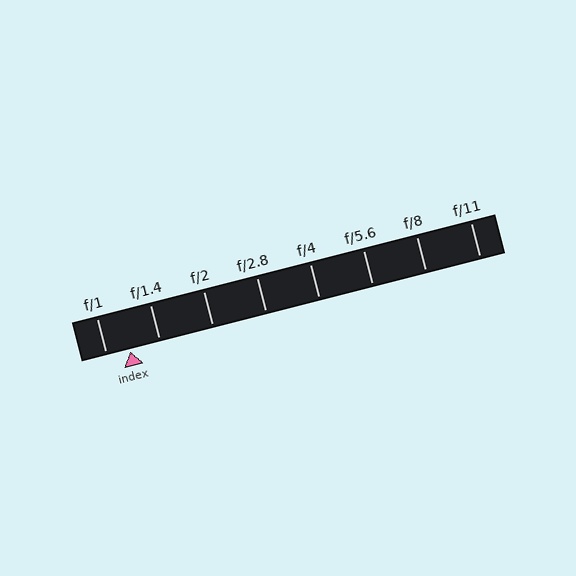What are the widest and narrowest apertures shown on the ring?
The widest aperture shown is f/1 and the narrowest is f/11.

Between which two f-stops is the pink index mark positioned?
The index mark is between f/1 and f/1.4.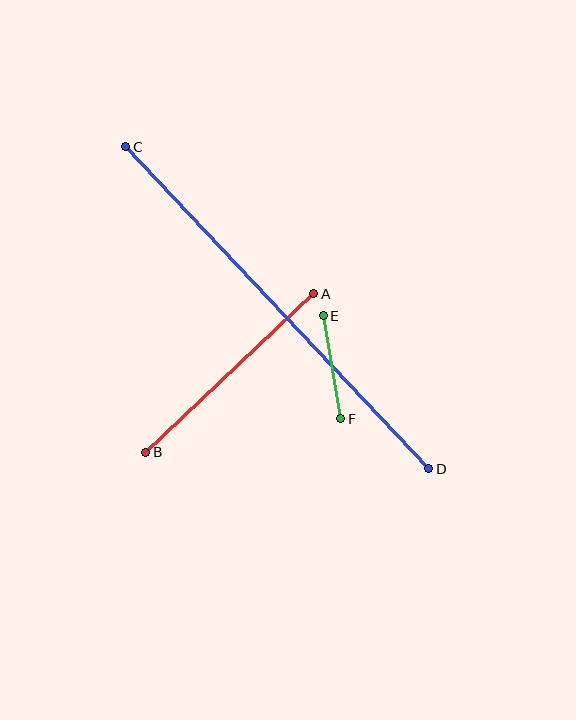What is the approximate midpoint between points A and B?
The midpoint is at approximately (230, 373) pixels.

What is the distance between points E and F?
The distance is approximately 104 pixels.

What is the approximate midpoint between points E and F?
The midpoint is at approximately (332, 367) pixels.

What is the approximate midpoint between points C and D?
The midpoint is at approximately (277, 308) pixels.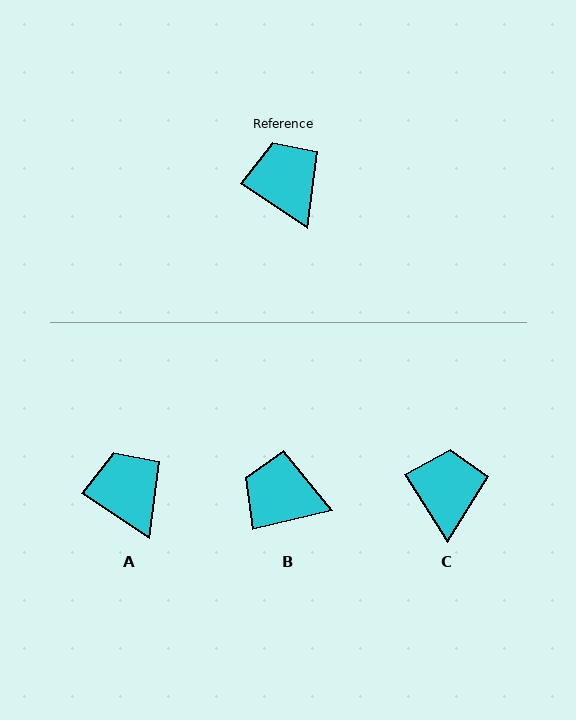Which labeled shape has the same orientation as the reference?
A.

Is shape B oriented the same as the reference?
No, it is off by about 47 degrees.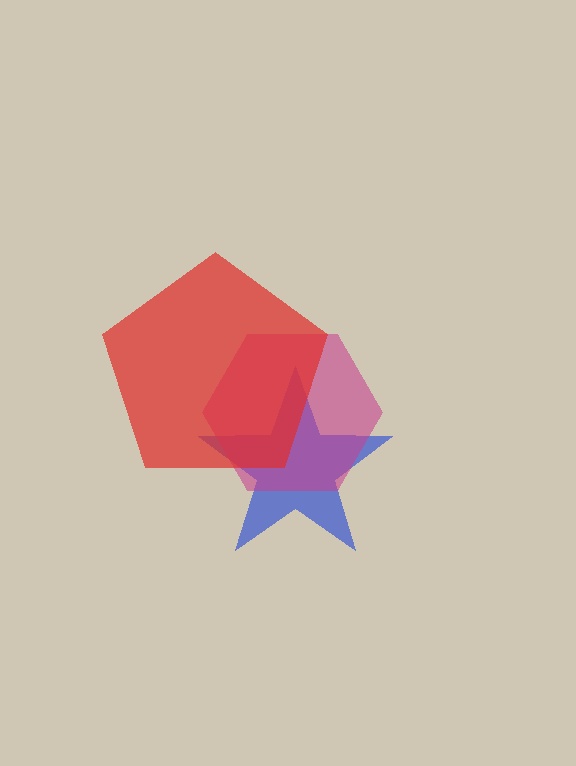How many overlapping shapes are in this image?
There are 3 overlapping shapes in the image.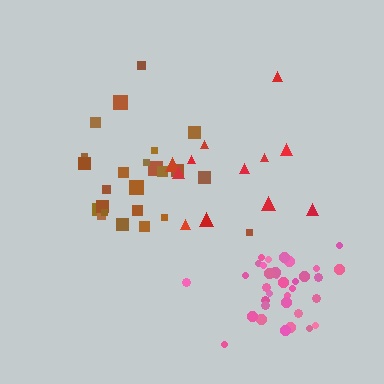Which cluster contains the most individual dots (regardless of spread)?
Pink (35).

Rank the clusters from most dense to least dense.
pink, brown, red.